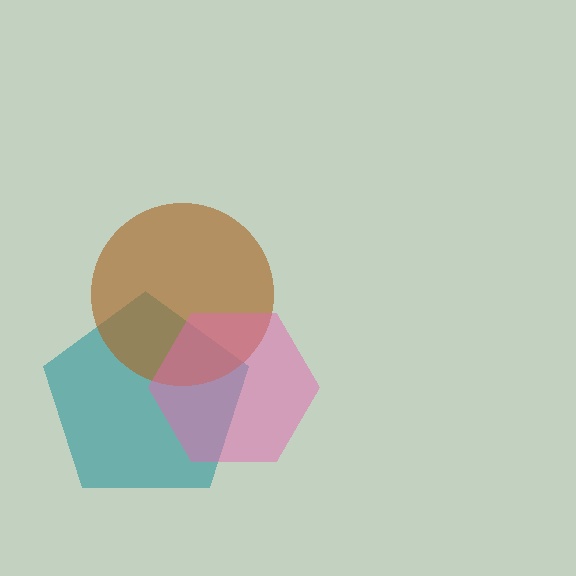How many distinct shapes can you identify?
There are 3 distinct shapes: a teal pentagon, a brown circle, a pink hexagon.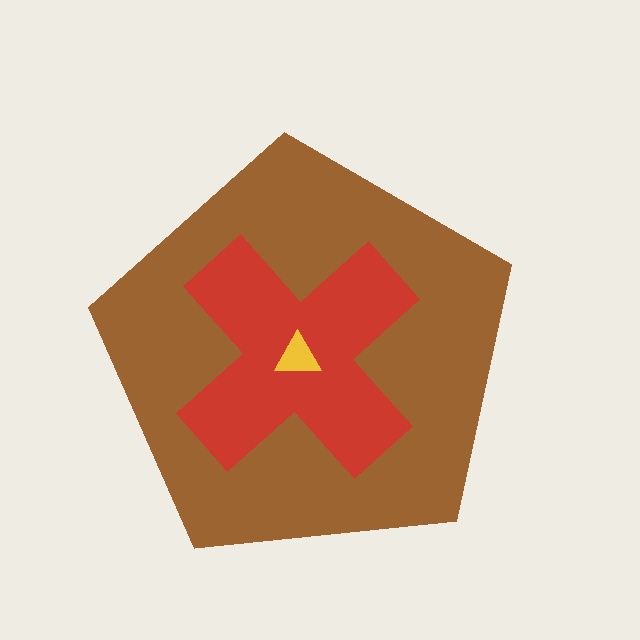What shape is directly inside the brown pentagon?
The red cross.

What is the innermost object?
The yellow triangle.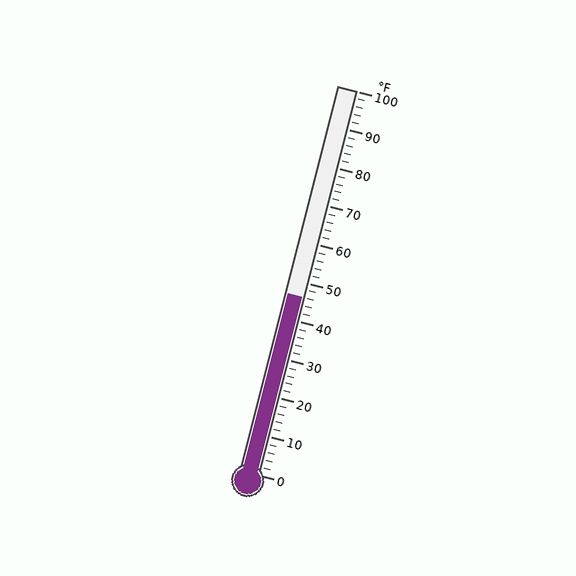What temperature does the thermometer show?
The thermometer shows approximately 46°F.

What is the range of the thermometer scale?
The thermometer scale ranges from 0°F to 100°F.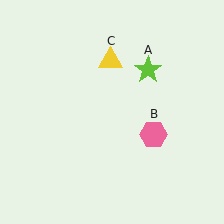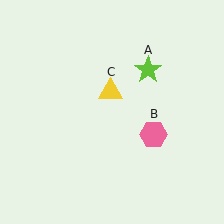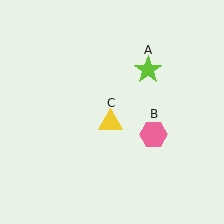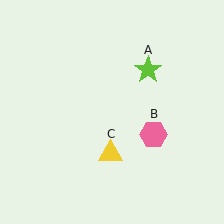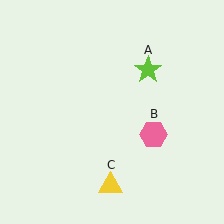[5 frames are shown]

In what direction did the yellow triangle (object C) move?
The yellow triangle (object C) moved down.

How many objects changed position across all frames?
1 object changed position: yellow triangle (object C).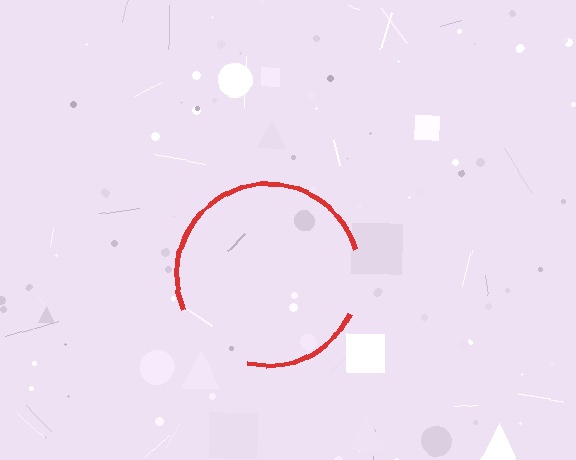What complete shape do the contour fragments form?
The contour fragments form a circle.